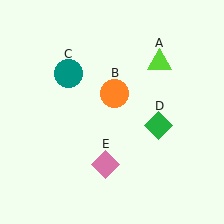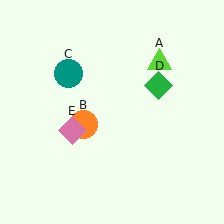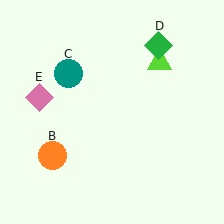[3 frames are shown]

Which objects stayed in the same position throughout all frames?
Lime triangle (object A) and teal circle (object C) remained stationary.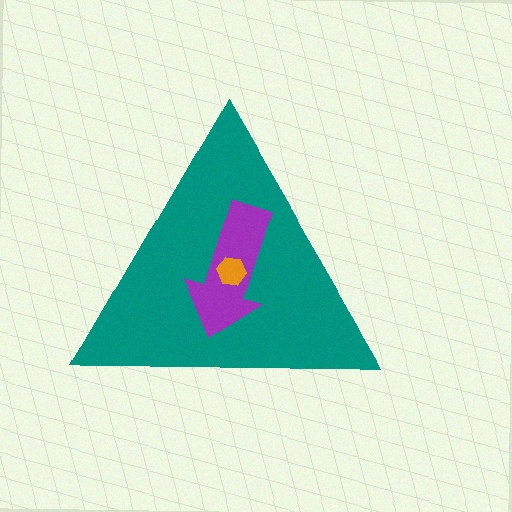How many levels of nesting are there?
3.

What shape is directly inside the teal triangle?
The purple arrow.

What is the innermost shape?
The orange hexagon.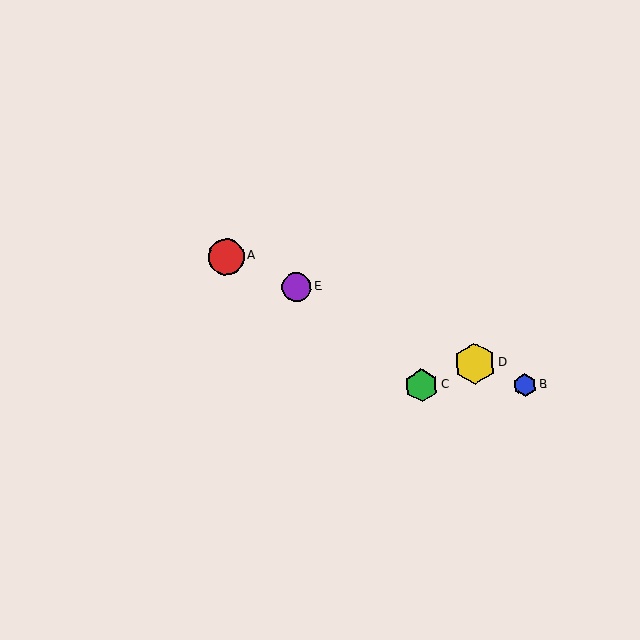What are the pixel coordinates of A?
Object A is at (226, 257).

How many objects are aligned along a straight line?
4 objects (A, B, D, E) are aligned along a straight line.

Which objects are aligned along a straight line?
Objects A, B, D, E are aligned along a straight line.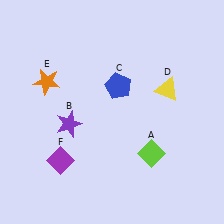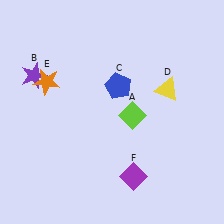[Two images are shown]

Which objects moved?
The objects that moved are: the lime diamond (A), the purple star (B), the purple diamond (F).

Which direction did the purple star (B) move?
The purple star (B) moved up.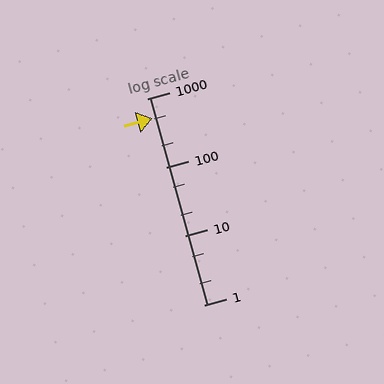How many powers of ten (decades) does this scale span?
The scale spans 3 decades, from 1 to 1000.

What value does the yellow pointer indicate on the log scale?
The pointer indicates approximately 510.